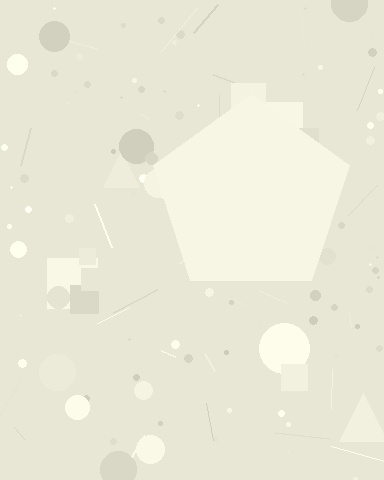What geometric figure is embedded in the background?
A pentagon is embedded in the background.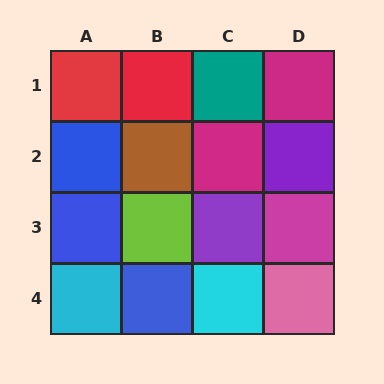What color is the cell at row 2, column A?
Blue.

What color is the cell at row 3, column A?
Blue.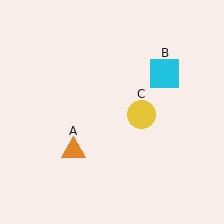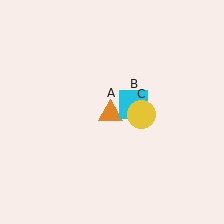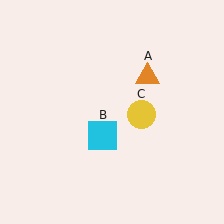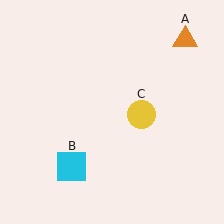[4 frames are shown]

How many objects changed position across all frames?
2 objects changed position: orange triangle (object A), cyan square (object B).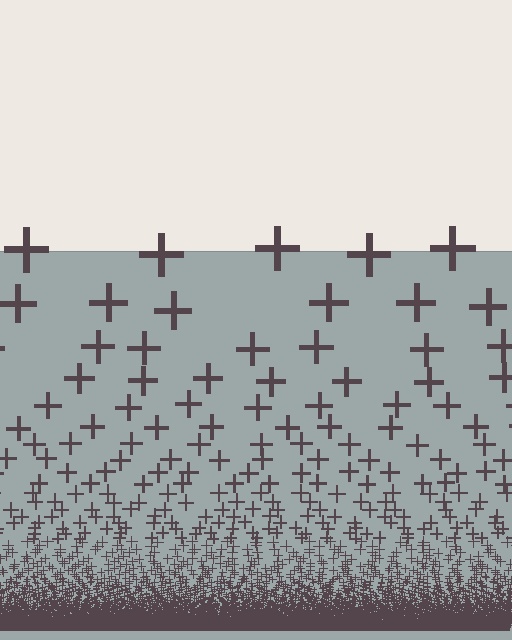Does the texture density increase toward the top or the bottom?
Density increases toward the bottom.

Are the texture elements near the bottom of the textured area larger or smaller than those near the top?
Smaller. The gradient is inverted — elements near the bottom are smaller and denser.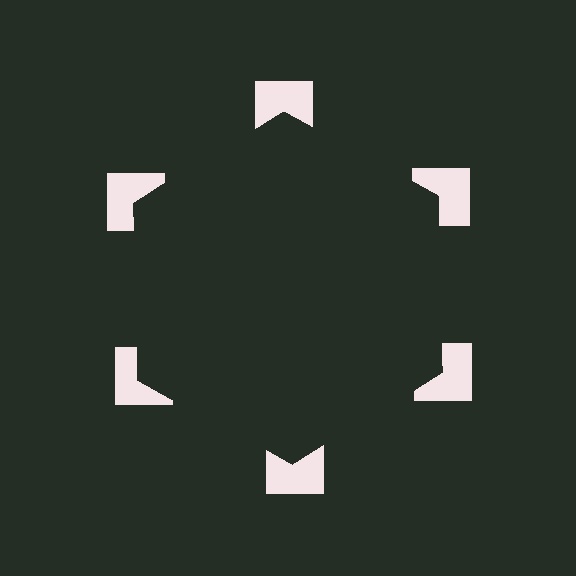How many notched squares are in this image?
There are 6 — one at each vertex of the illusory hexagon.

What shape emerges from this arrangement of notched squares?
An illusory hexagon — its edges are inferred from the aligned wedge cuts in the notched squares, not physically drawn.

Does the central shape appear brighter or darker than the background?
It typically appears slightly darker than the background, even though no actual brightness change is drawn.